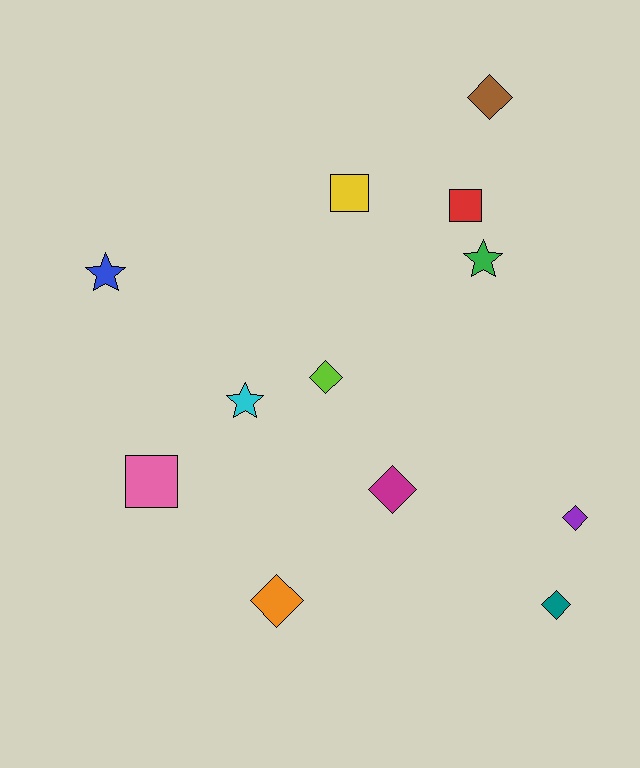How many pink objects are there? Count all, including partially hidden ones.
There is 1 pink object.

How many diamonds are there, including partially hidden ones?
There are 6 diamonds.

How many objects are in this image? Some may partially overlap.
There are 12 objects.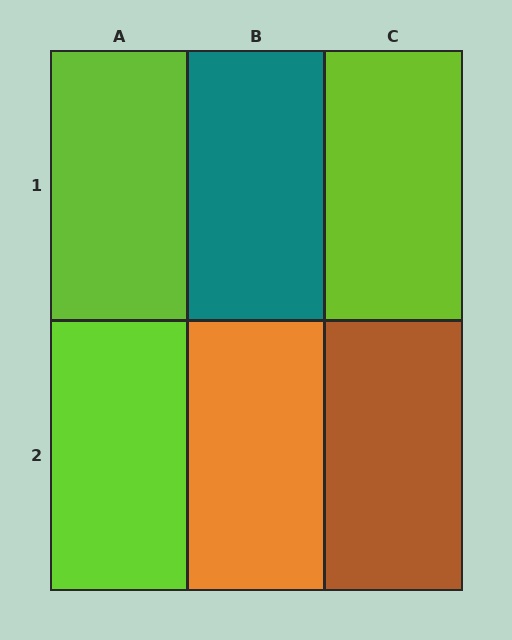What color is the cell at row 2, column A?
Lime.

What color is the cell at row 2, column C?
Brown.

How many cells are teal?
1 cell is teal.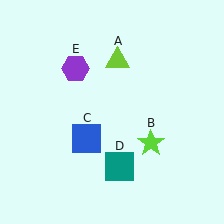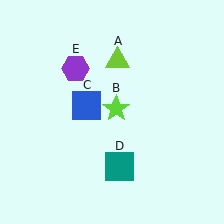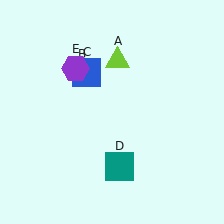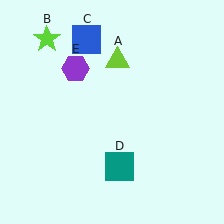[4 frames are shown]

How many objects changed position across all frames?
2 objects changed position: lime star (object B), blue square (object C).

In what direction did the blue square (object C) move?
The blue square (object C) moved up.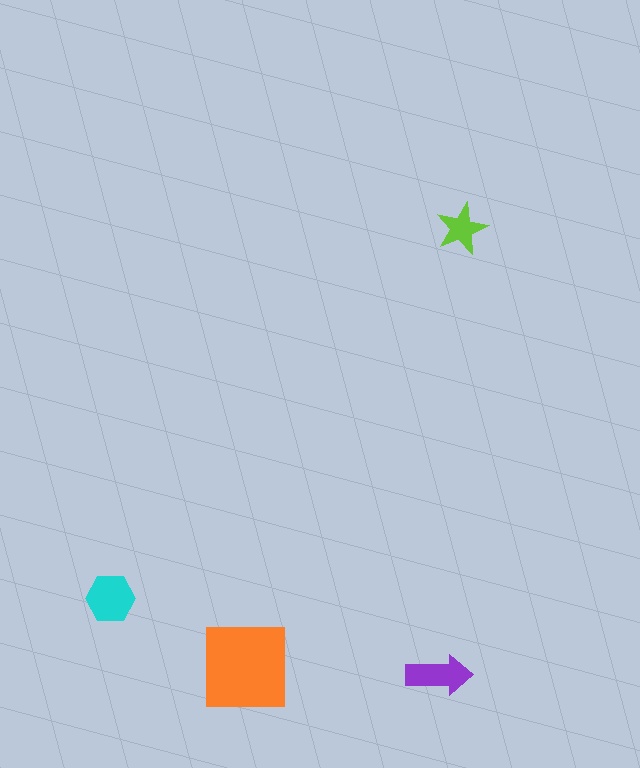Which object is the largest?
The orange square.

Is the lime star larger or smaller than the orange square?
Smaller.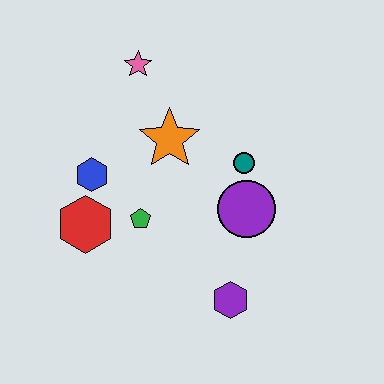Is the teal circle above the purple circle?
Yes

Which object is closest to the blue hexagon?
The red hexagon is closest to the blue hexagon.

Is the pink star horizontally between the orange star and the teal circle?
No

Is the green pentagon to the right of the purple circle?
No